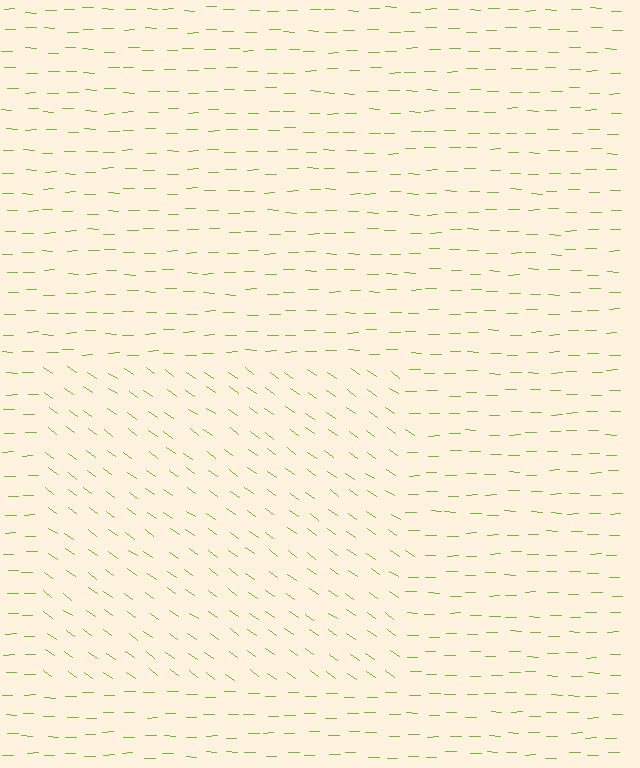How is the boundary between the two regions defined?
The boundary is defined purely by a change in line orientation (approximately 35 degrees difference). All lines are the same color and thickness.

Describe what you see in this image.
The image is filled with small lime line segments. A rectangle region in the image has lines oriented differently from the surrounding lines, creating a visible texture boundary.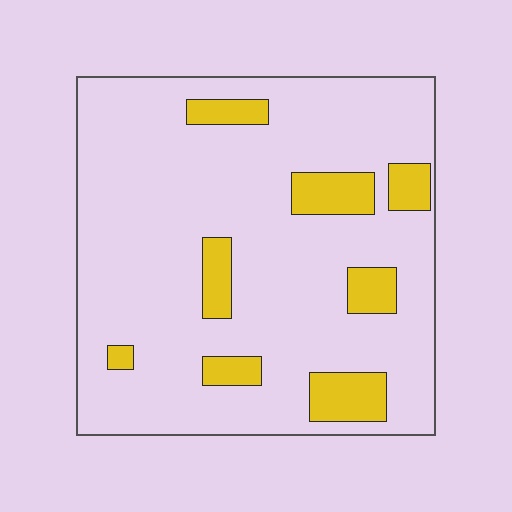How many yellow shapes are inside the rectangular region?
8.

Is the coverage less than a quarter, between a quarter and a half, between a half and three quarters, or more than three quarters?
Less than a quarter.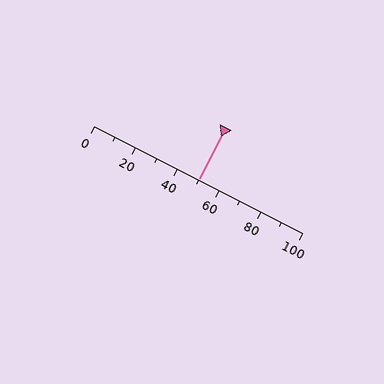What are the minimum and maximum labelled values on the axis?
The axis runs from 0 to 100.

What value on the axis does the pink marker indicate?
The marker indicates approximately 50.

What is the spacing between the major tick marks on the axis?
The major ticks are spaced 20 apart.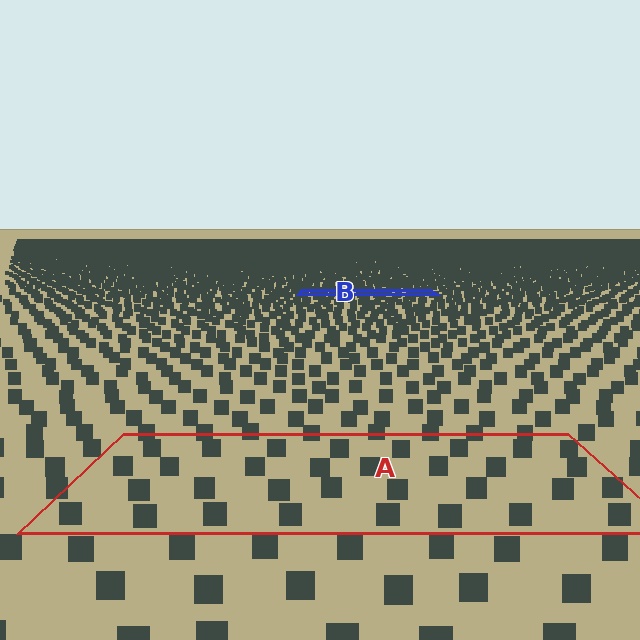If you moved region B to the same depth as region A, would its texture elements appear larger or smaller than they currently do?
They would appear larger. At a closer depth, the same texture elements are projected at a bigger on-screen size.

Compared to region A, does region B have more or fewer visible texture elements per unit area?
Region B has more texture elements per unit area — they are packed more densely because it is farther away.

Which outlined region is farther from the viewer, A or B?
Region B is farther from the viewer — the texture elements inside it appear smaller and more densely packed.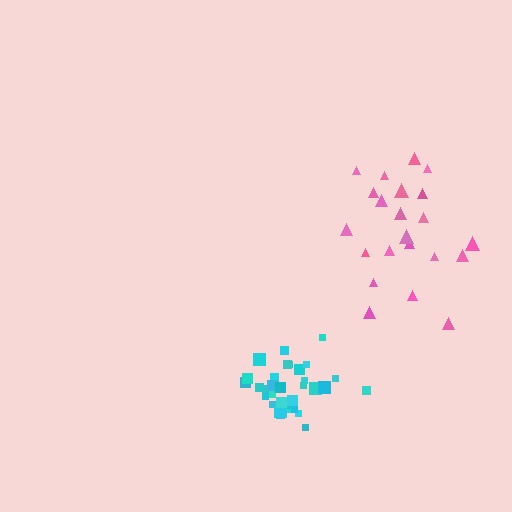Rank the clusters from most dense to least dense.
cyan, pink.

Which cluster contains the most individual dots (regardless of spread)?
Cyan (33).